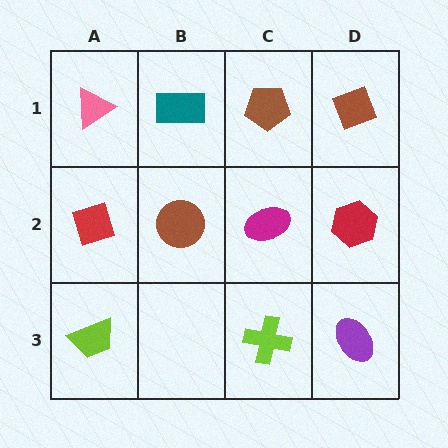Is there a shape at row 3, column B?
No, that cell is empty.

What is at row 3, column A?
A lime trapezoid.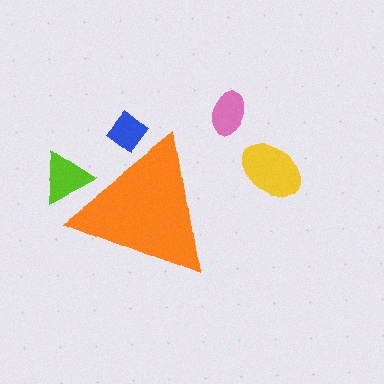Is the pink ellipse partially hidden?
No, the pink ellipse is fully visible.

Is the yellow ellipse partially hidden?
No, the yellow ellipse is fully visible.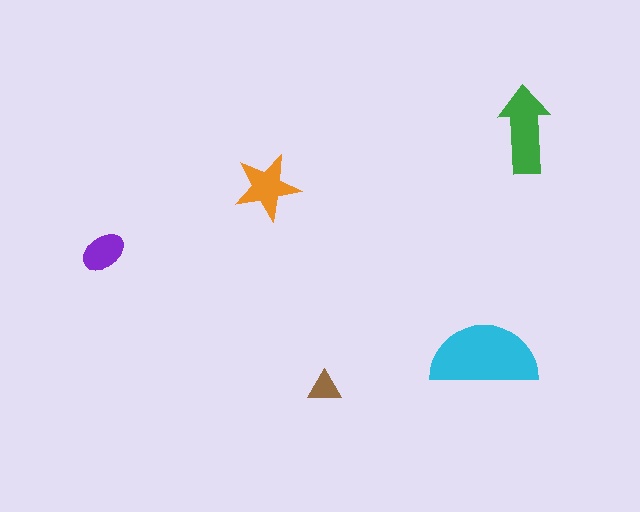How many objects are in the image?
There are 5 objects in the image.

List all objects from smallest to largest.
The brown triangle, the purple ellipse, the orange star, the green arrow, the cyan semicircle.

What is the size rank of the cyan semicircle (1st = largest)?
1st.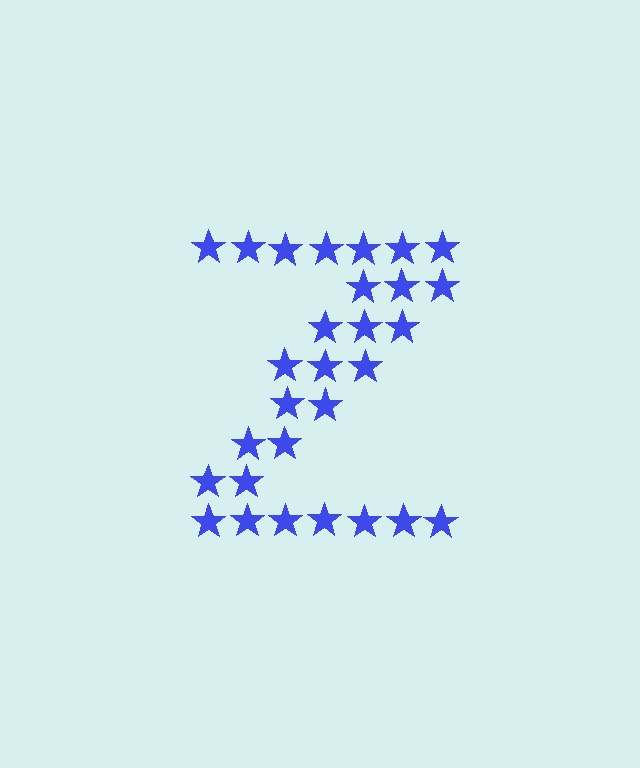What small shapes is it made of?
It is made of small stars.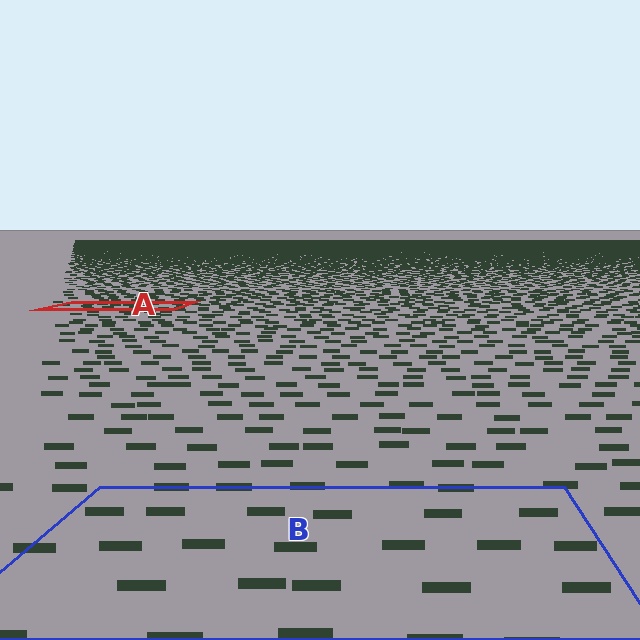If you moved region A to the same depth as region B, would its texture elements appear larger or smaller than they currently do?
They would appear larger. At a closer depth, the same texture elements are projected at a bigger on-screen size.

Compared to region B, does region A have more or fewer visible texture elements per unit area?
Region A has more texture elements per unit area — they are packed more densely because it is farther away.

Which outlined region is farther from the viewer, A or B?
Region A is farther from the viewer — the texture elements inside it appear smaller and more densely packed.